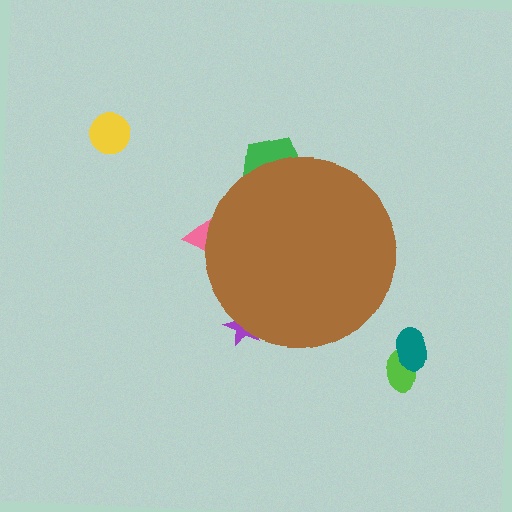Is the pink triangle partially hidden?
Yes, the pink triangle is partially hidden behind the brown circle.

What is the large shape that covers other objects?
A brown circle.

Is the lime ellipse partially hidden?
No, the lime ellipse is fully visible.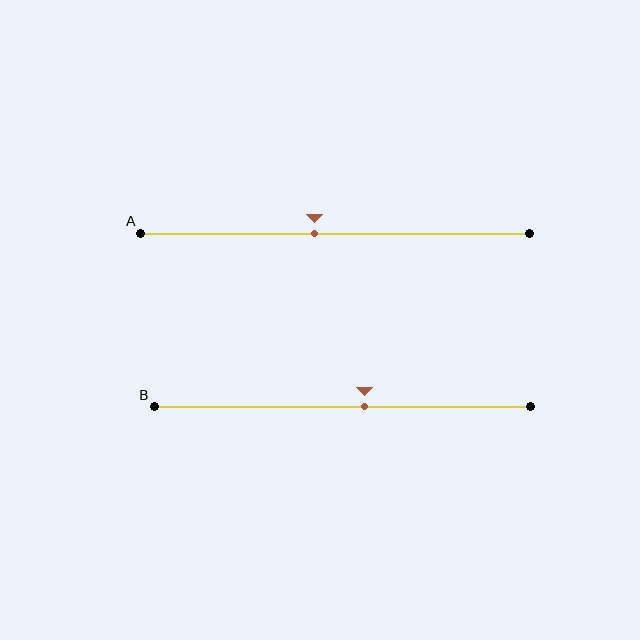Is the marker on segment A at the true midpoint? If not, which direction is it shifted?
No, the marker on segment A is shifted to the left by about 5% of the segment length.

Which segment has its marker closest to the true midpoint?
Segment A has its marker closest to the true midpoint.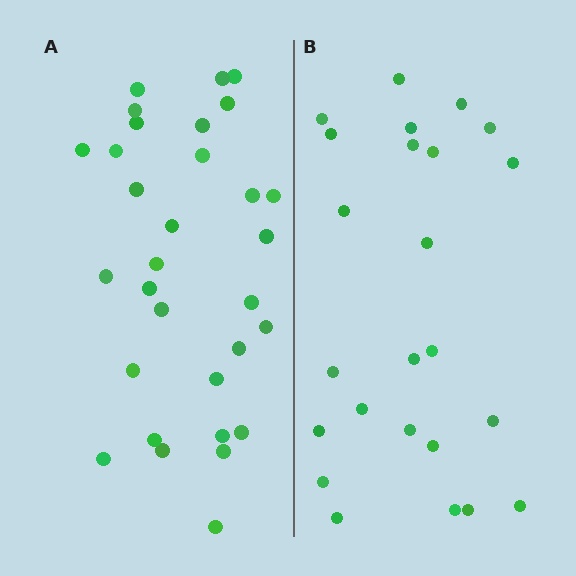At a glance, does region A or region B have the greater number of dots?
Region A (the left region) has more dots.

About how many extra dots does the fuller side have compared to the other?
Region A has roughly 8 or so more dots than region B.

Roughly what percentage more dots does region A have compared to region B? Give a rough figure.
About 30% more.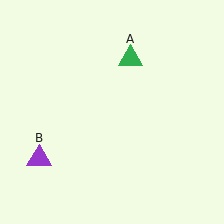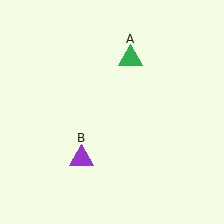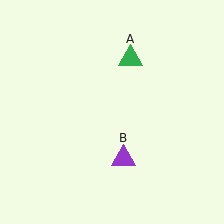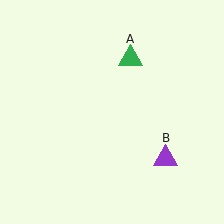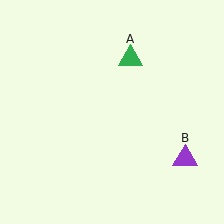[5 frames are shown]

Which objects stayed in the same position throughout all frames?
Green triangle (object A) remained stationary.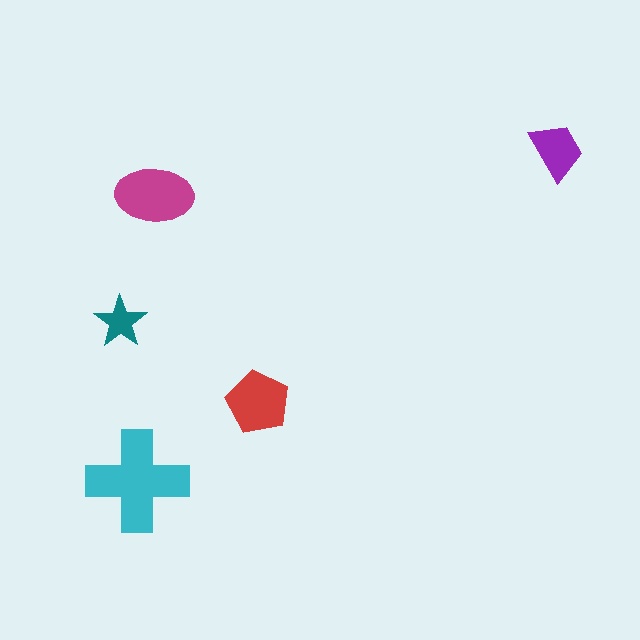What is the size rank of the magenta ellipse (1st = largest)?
2nd.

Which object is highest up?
The purple trapezoid is topmost.